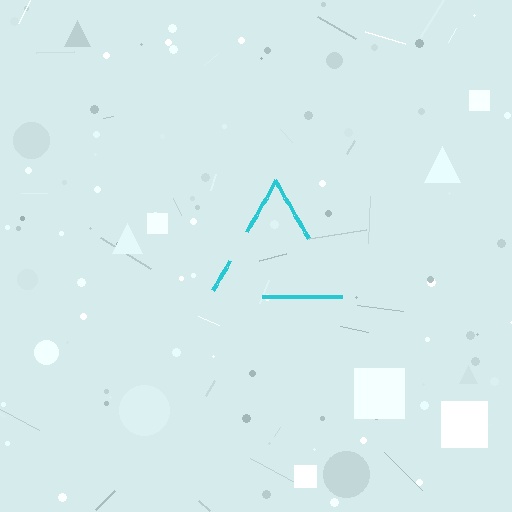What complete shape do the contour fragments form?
The contour fragments form a triangle.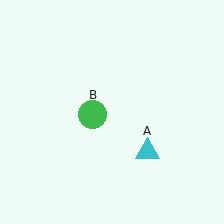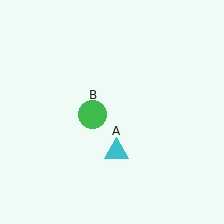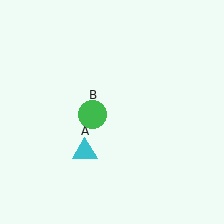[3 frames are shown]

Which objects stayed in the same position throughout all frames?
Green circle (object B) remained stationary.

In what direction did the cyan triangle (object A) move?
The cyan triangle (object A) moved left.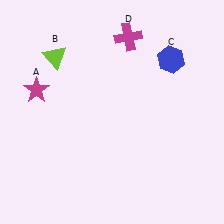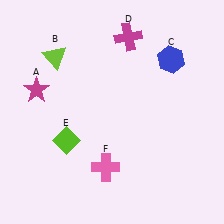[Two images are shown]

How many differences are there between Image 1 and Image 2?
There are 2 differences between the two images.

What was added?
A lime diamond (E), a pink cross (F) were added in Image 2.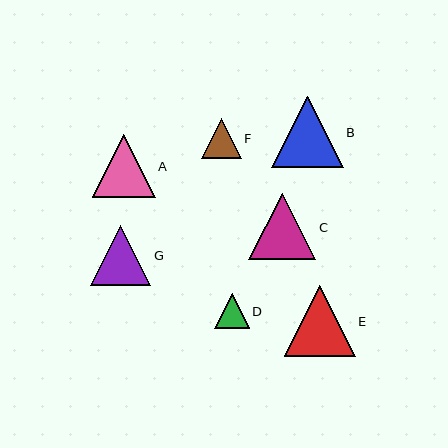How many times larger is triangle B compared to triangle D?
Triangle B is approximately 2.1 times the size of triangle D.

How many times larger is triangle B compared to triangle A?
Triangle B is approximately 1.1 times the size of triangle A.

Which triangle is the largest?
Triangle B is the largest with a size of approximately 71 pixels.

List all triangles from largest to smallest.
From largest to smallest: B, E, C, A, G, F, D.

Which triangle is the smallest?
Triangle D is the smallest with a size of approximately 35 pixels.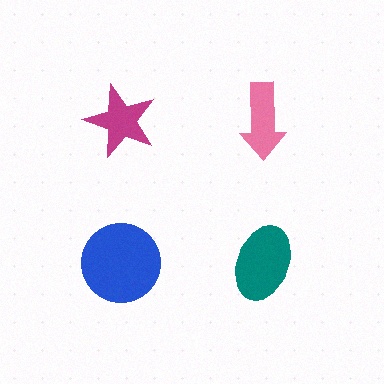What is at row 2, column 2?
A teal ellipse.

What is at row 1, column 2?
A pink arrow.